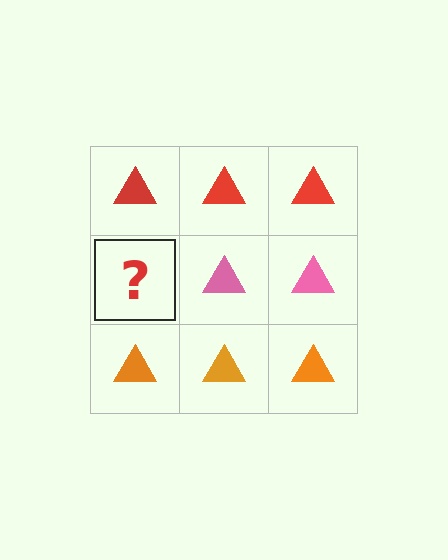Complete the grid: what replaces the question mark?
The question mark should be replaced with a pink triangle.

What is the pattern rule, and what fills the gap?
The rule is that each row has a consistent color. The gap should be filled with a pink triangle.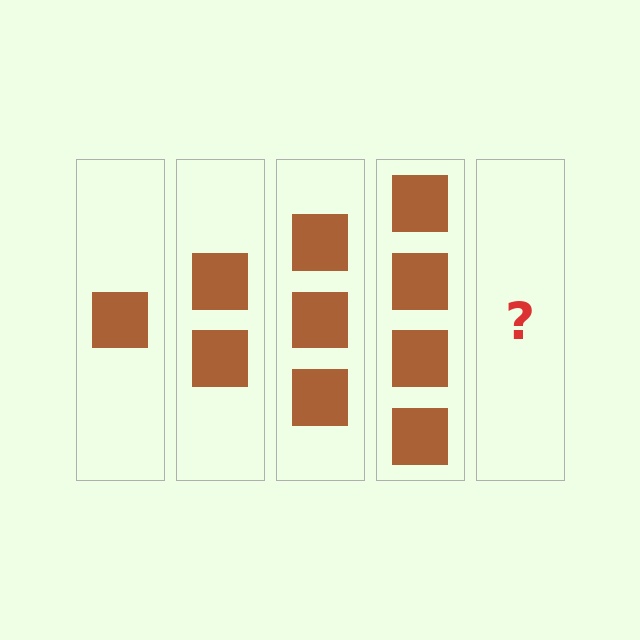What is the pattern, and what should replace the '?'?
The pattern is that each step adds one more square. The '?' should be 5 squares.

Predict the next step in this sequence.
The next step is 5 squares.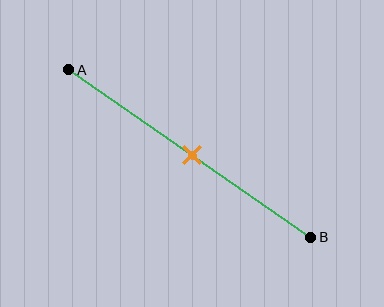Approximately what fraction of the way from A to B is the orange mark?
The orange mark is approximately 50% of the way from A to B.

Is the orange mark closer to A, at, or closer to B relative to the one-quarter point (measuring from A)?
The orange mark is closer to point B than the one-quarter point of segment AB.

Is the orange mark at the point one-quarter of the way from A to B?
No, the mark is at about 50% from A, not at the 25% one-quarter point.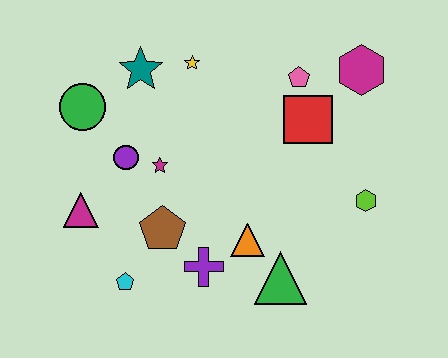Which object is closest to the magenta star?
The purple circle is closest to the magenta star.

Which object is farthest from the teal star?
The lime hexagon is farthest from the teal star.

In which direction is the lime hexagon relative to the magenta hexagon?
The lime hexagon is below the magenta hexagon.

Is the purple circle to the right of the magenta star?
No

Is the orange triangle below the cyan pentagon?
No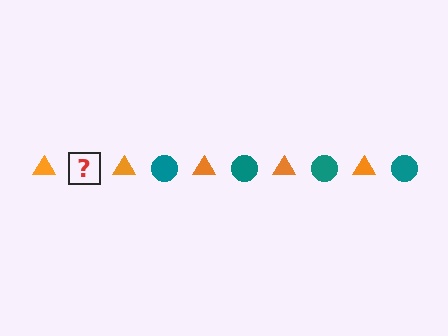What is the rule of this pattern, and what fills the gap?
The rule is that the pattern alternates between orange triangle and teal circle. The gap should be filled with a teal circle.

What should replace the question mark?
The question mark should be replaced with a teal circle.